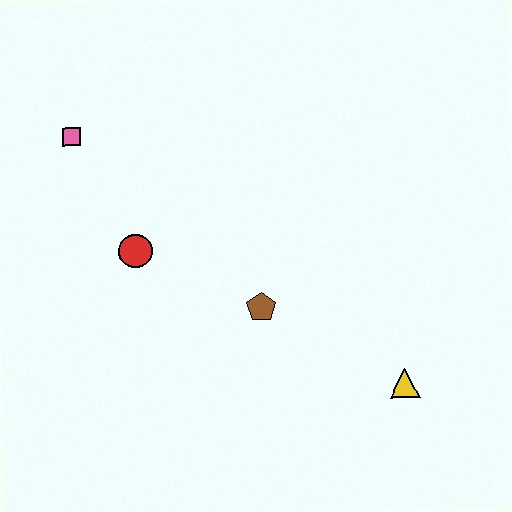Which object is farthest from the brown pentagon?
The pink square is farthest from the brown pentagon.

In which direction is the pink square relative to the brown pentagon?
The pink square is to the left of the brown pentagon.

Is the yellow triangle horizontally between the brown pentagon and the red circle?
No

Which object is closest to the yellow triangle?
The brown pentagon is closest to the yellow triangle.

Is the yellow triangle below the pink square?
Yes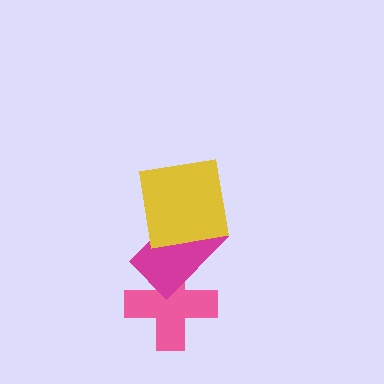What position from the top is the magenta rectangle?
The magenta rectangle is 2nd from the top.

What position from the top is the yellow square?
The yellow square is 1st from the top.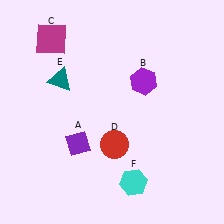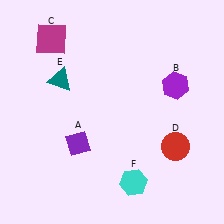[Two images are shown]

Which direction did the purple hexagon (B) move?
The purple hexagon (B) moved right.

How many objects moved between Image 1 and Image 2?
2 objects moved between the two images.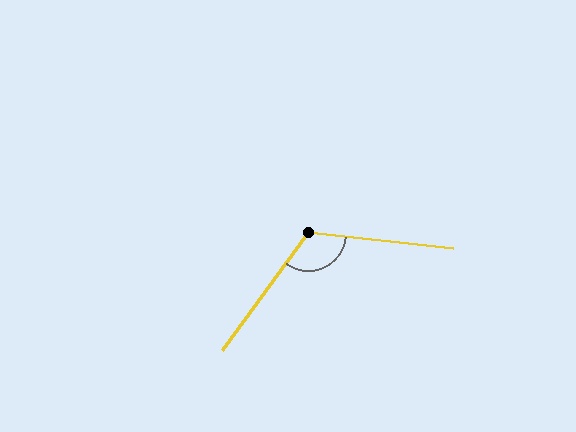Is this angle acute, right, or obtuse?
It is obtuse.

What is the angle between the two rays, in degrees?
Approximately 120 degrees.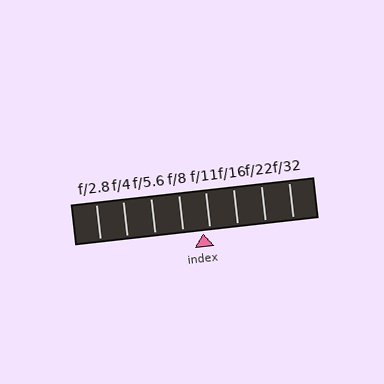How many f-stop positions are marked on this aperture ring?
There are 8 f-stop positions marked.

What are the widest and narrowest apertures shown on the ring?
The widest aperture shown is f/2.8 and the narrowest is f/32.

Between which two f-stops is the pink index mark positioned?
The index mark is between f/8 and f/11.